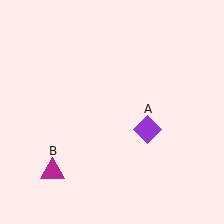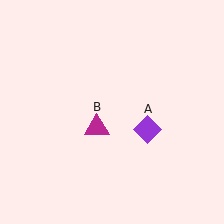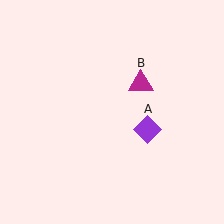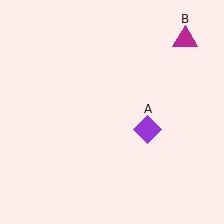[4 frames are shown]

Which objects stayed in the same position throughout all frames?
Purple diamond (object A) remained stationary.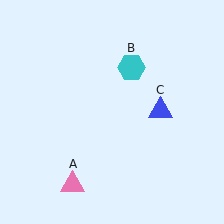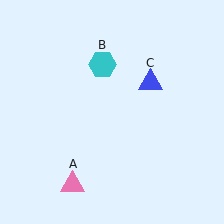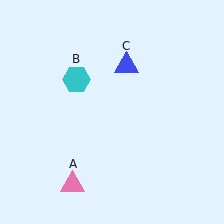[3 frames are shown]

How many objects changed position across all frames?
2 objects changed position: cyan hexagon (object B), blue triangle (object C).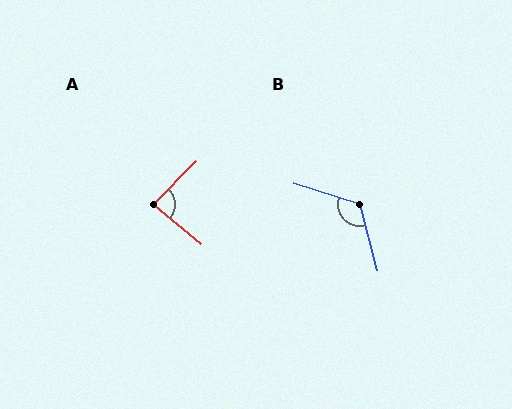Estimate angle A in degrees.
Approximately 85 degrees.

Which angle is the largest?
B, at approximately 123 degrees.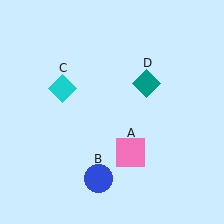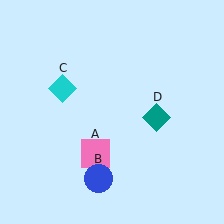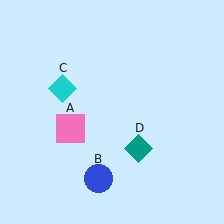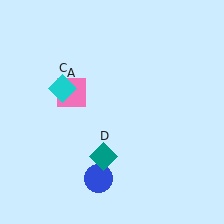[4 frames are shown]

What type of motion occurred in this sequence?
The pink square (object A), teal diamond (object D) rotated clockwise around the center of the scene.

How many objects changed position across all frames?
2 objects changed position: pink square (object A), teal diamond (object D).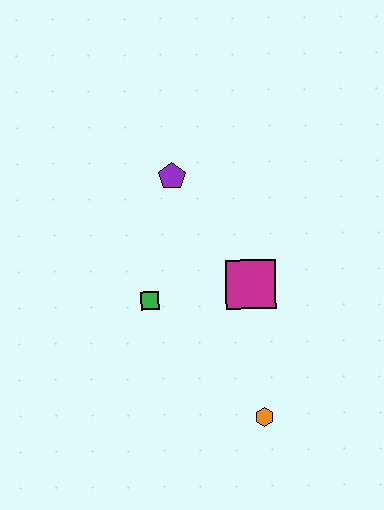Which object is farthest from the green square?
The orange hexagon is farthest from the green square.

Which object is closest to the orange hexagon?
The magenta square is closest to the orange hexagon.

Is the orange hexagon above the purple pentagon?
No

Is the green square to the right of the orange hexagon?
No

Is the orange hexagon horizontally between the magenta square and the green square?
No